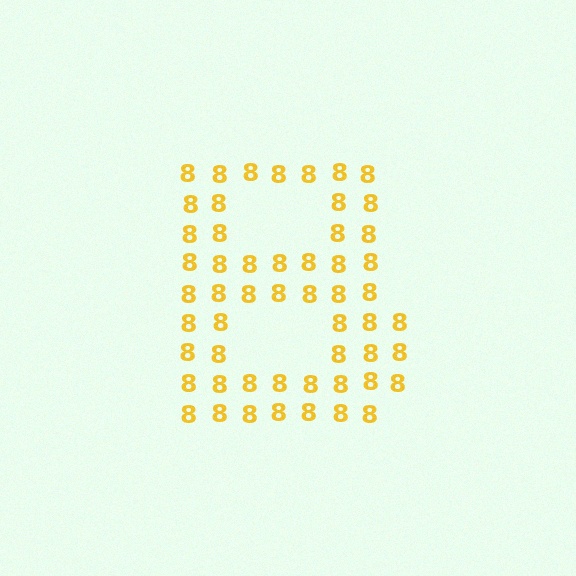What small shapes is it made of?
It is made of small digit 8's.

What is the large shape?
The large shape is the letter B.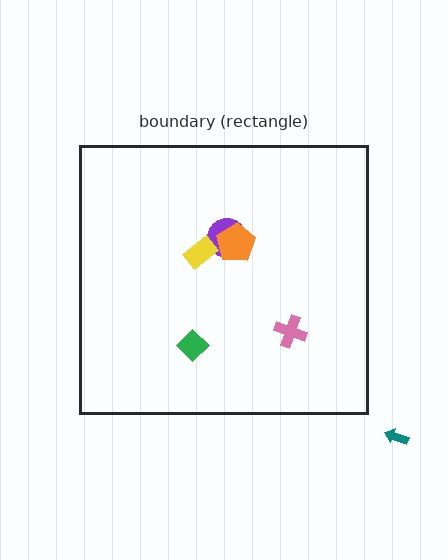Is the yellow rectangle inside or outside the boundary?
Inside.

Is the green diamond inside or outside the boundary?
Inside.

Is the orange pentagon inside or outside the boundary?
Inside.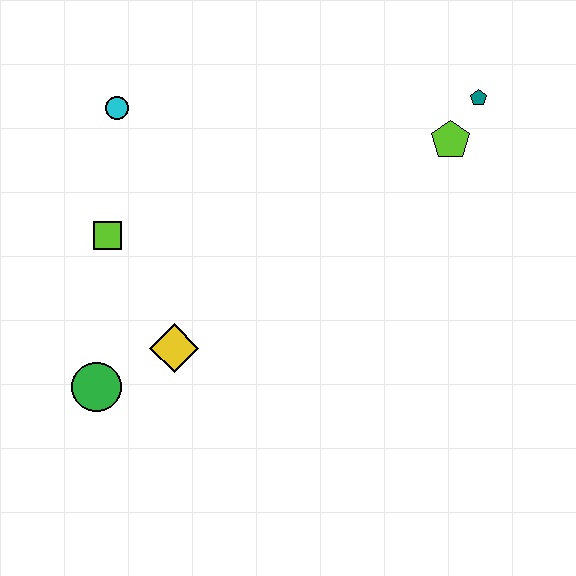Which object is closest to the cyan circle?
The lime square is closest to the cyan circle.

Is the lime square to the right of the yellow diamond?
No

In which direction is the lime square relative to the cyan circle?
The lime square is below the cyan circle.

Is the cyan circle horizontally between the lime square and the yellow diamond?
Yes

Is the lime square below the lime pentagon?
Yes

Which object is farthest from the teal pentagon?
The green circle is farthest from the teal pentagon.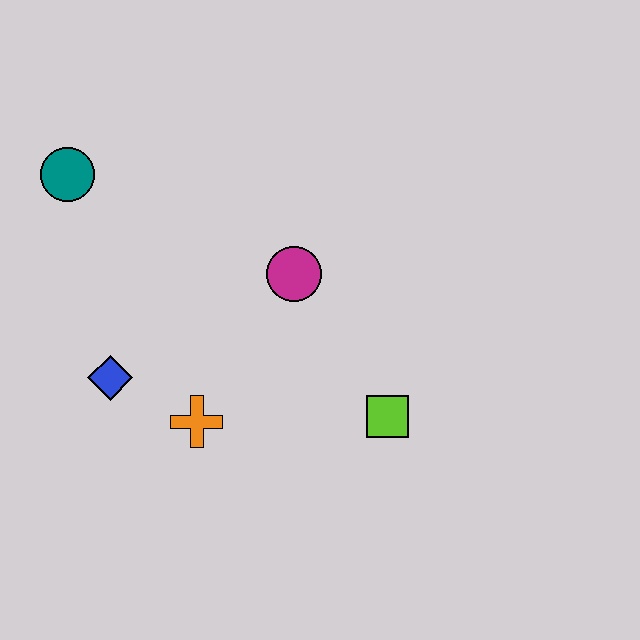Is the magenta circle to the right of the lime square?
No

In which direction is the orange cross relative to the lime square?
The orange cross is to the left of the lime square.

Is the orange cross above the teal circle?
No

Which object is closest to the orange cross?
The blue diamond is closest to the orange cross.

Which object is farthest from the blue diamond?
The lime square is farthest from the blue diamond.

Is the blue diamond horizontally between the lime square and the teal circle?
Yes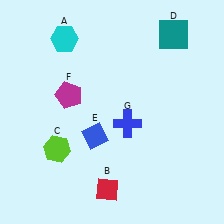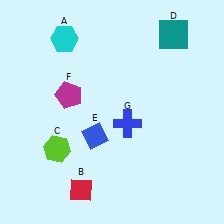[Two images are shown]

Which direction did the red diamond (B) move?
The red diamond (B) moved left.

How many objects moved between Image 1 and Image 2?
1 object moved between the two images.